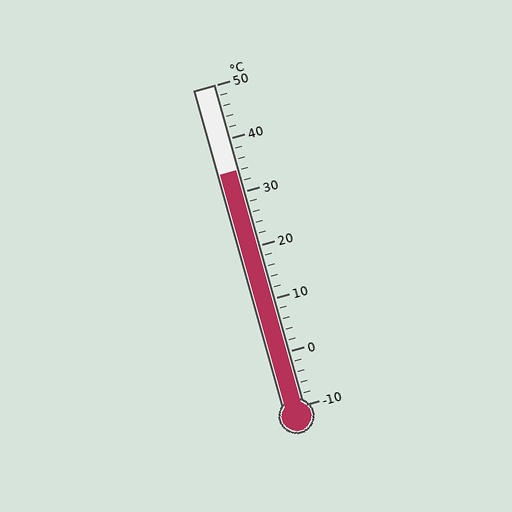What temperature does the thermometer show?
The thermometer shows approximately 34°C.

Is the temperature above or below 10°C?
The temperature is above 10°C.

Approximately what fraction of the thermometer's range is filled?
The thermometer is filled to approximately 75% of its range.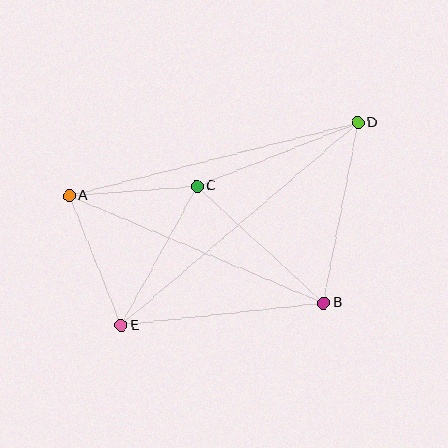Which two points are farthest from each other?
Points D and E are farthest from each other.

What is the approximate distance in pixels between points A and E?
The distance between A and E is approximately 140 pixels.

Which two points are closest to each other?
Points A and C are closest to each other.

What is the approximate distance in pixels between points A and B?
The distance between A and B is approximately 276 pixels.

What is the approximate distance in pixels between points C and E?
The distance between C and E is approximately 158 pixels.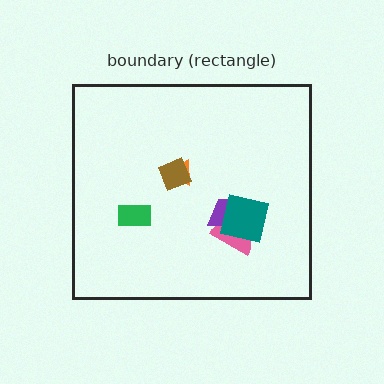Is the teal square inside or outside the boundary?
Inside.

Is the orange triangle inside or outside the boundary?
Inside.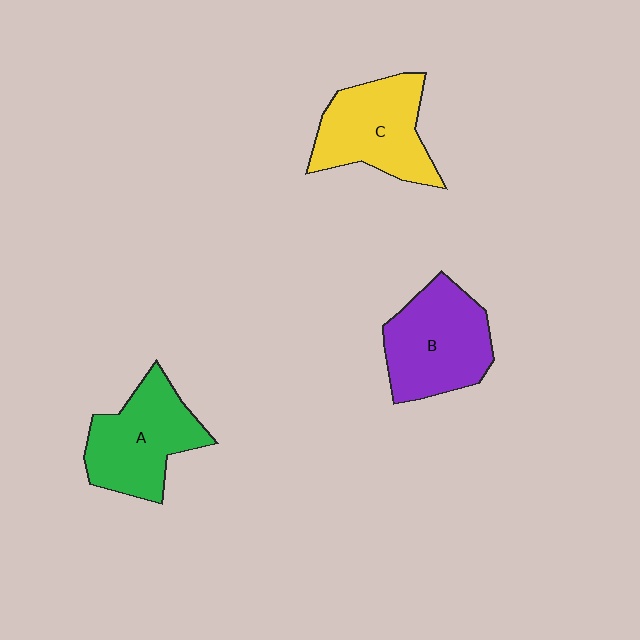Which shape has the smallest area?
Shape C (yellow).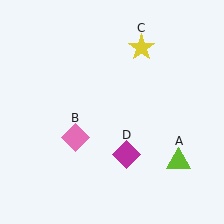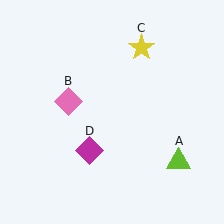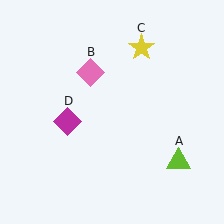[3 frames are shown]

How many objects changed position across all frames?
2 objects changed position: pink diamond (object B), magenta diamond (object D).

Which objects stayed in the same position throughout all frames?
Lime triangle (object A) and yellow star (object C) remained stationary.